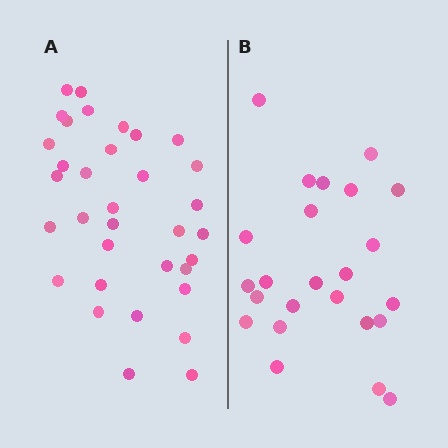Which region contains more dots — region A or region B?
Region A (the left region) has more dots.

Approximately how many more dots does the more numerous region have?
Region A has roughly 10 or so more dots than region B.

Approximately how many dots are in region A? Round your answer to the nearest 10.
About 30 dots. (The exact count is 34, which rounds to 30.)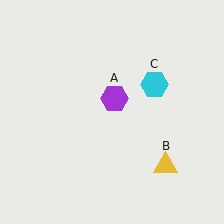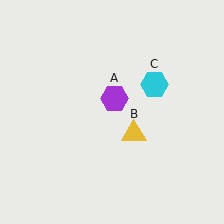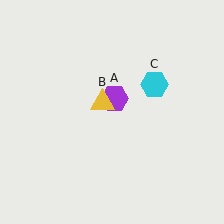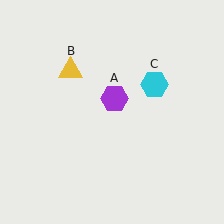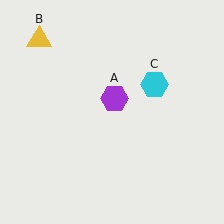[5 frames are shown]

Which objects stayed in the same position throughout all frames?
Purple hexagon (object A) and cyan hexagon (object C) remained stationary.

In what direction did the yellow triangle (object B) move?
The yellow triangle (object B) moved up and to the left.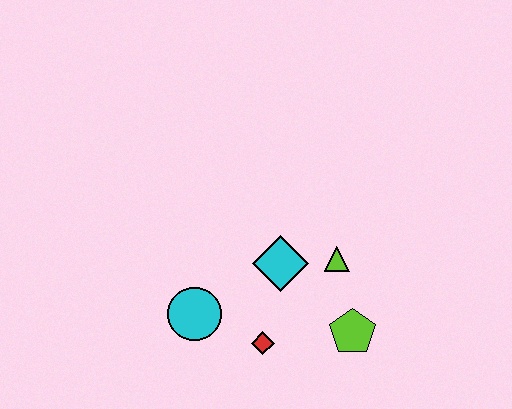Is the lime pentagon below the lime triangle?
Yes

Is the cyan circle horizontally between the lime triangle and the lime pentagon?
No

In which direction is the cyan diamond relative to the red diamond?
The cyan diamond is above the red diamond.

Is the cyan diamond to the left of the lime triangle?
Yes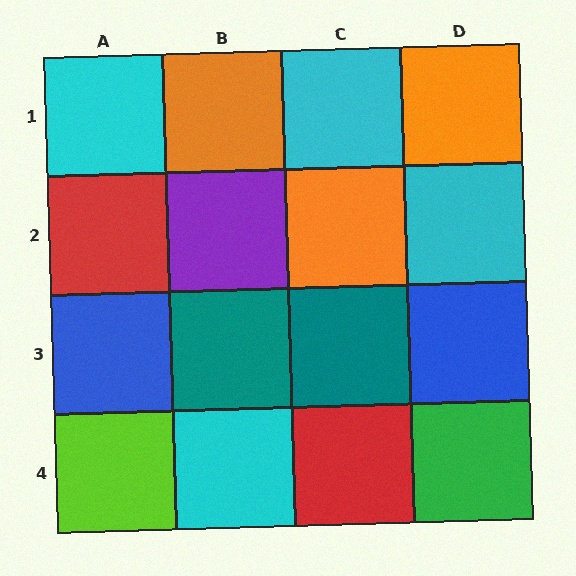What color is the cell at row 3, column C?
Teal.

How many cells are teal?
2 cells are teal.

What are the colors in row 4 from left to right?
Lime, cyan, red, green.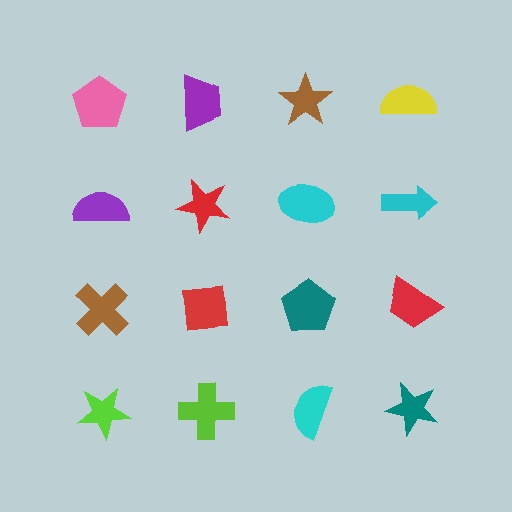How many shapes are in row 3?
4 shapes.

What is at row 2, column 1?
A purple semicircle.